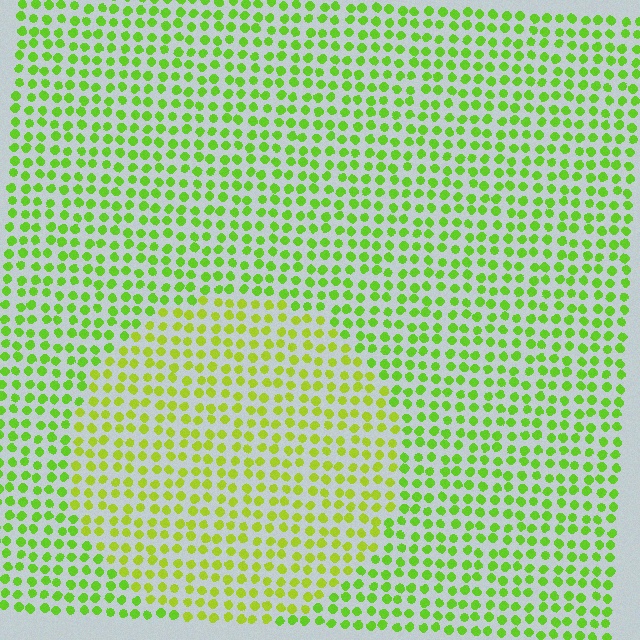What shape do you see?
I see a circle.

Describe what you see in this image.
The image is filled with small lime elements in a uniform arrangement. A circle-shaped region is visible where the elements are tinted to a slightly different hue, forming a subtle color boundary.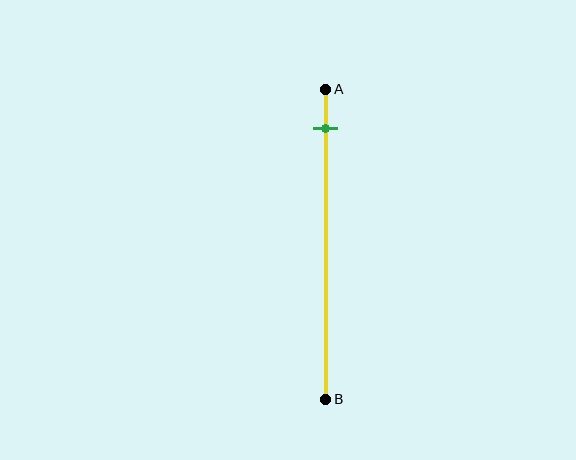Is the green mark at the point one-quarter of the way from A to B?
No, the mark is at about 15% from A, not at the 25% one-quarter point.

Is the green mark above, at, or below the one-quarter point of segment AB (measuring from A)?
The green mark is above the one-quarter point of segment AB.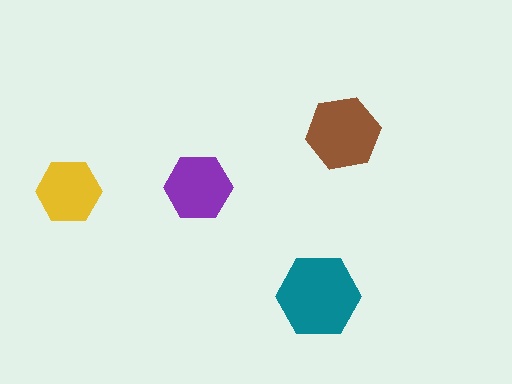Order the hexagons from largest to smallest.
the teal one, the brown one, the purple one, the yellow one.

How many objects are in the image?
There are 4 objects in the image.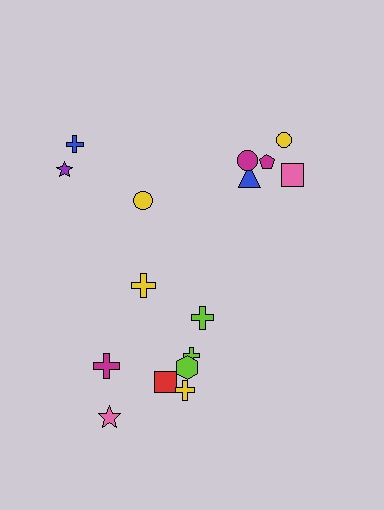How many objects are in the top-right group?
There are 5 objects.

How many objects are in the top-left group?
There are 3 objects.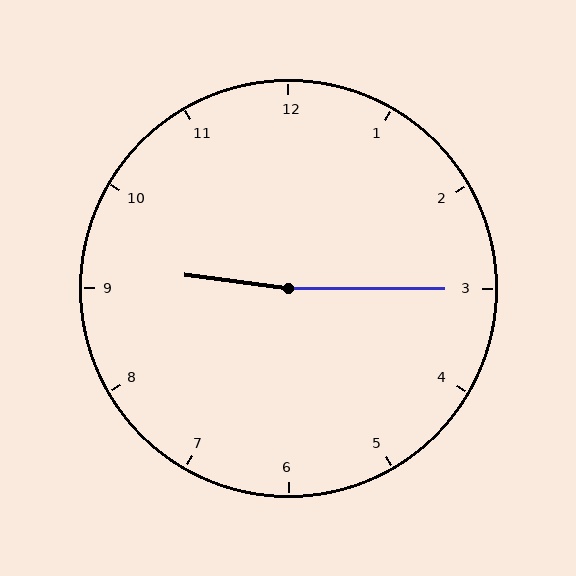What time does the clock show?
9:15.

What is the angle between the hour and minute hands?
Approximately 172 degrees.